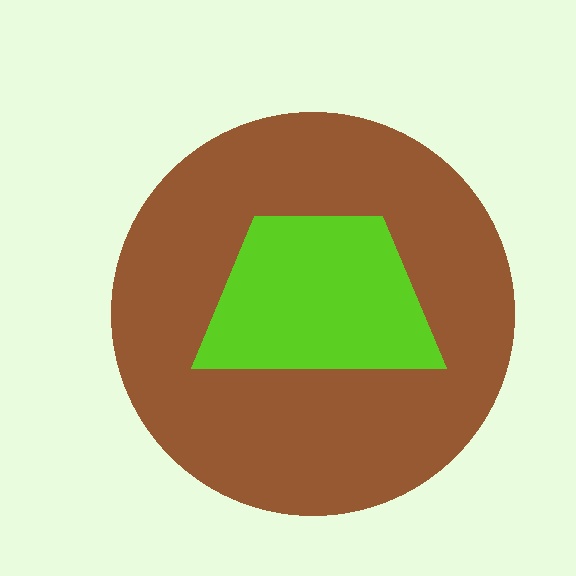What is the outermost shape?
The brown circle.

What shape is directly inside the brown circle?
The lime trapezoid.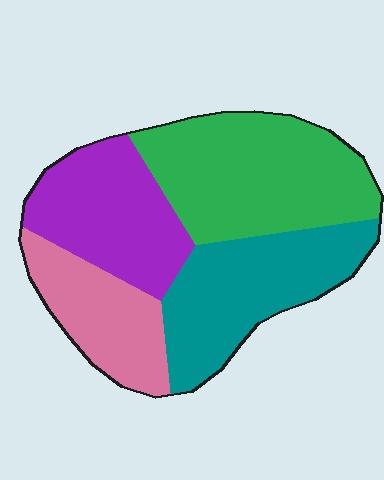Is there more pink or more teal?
Teal.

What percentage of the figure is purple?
Purple covers 23% of the figure.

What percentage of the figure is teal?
Teal covers around 25% of the figure.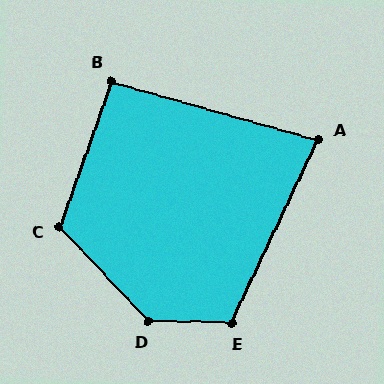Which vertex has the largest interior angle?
D, at approximately 134 degrees.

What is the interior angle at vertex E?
Approximately 114 degrees (obtuse).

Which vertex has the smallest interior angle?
A, at approximately 80 degrees.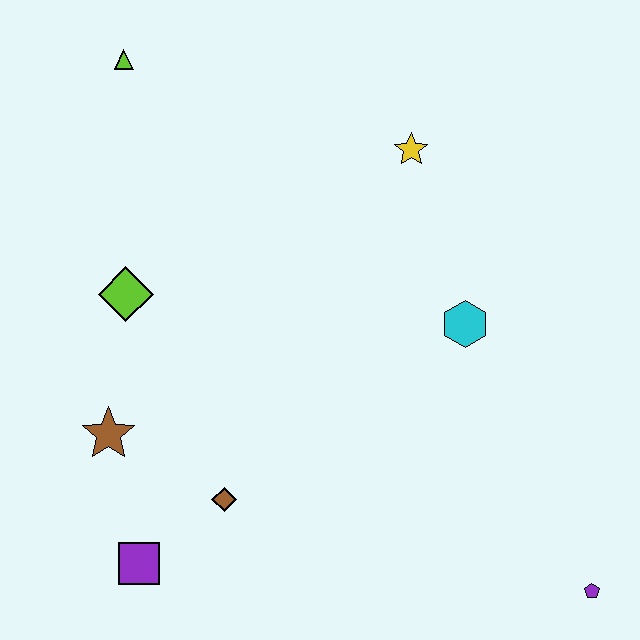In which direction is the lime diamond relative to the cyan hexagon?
The lime diamond is to the left of the cyan hexagon.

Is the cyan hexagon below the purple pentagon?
No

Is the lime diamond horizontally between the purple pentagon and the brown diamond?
No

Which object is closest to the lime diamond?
The brown star is closest to the lime diamond.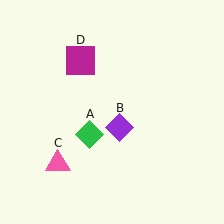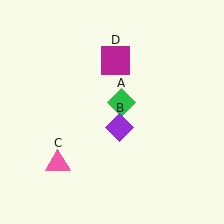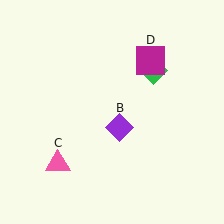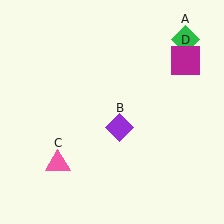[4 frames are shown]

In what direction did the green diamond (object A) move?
The green diamond (object A) moved up and to the right.